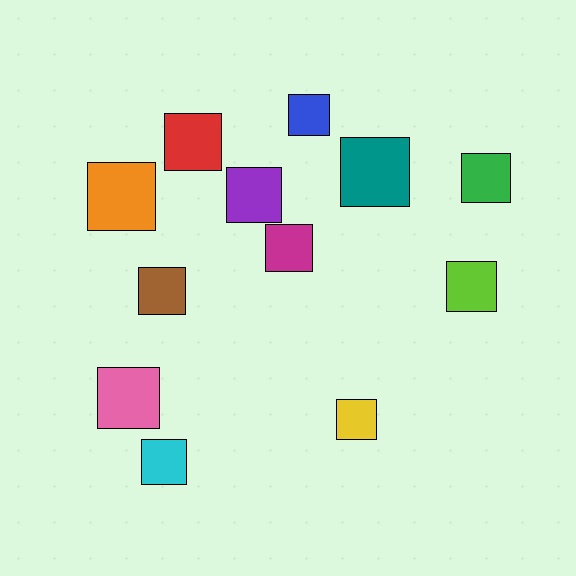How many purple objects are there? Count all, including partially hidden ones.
There is 1 purple object.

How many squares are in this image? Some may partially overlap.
There are 12 squares.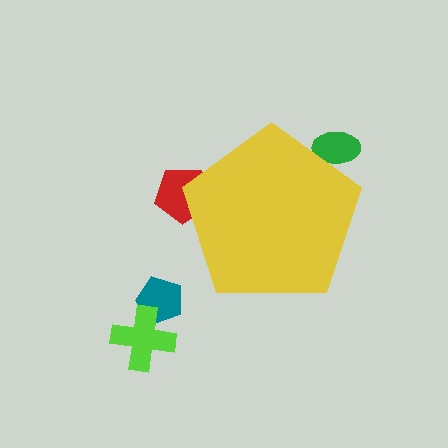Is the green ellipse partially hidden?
Yes, the green ellipse is partially hidden behind the yellow pentagon.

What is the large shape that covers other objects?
A yellow pentagon.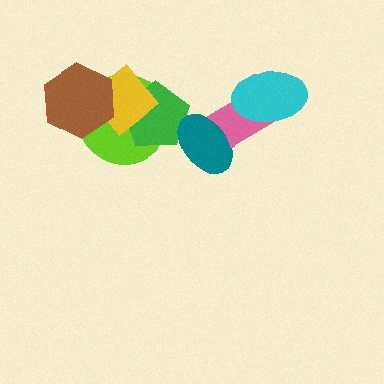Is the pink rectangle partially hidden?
Yes, it is partially covered by another shape.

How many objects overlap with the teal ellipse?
2 objects overlap with the teal ellipse.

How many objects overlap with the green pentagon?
3 objects overlap with the green pentagon.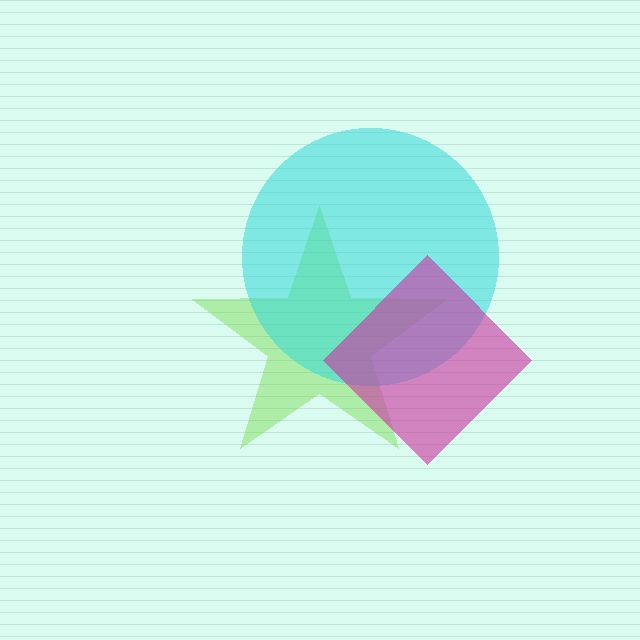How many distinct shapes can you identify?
There are 3 distinct shapes: a lime star, a cyan circle, a magenta diamond.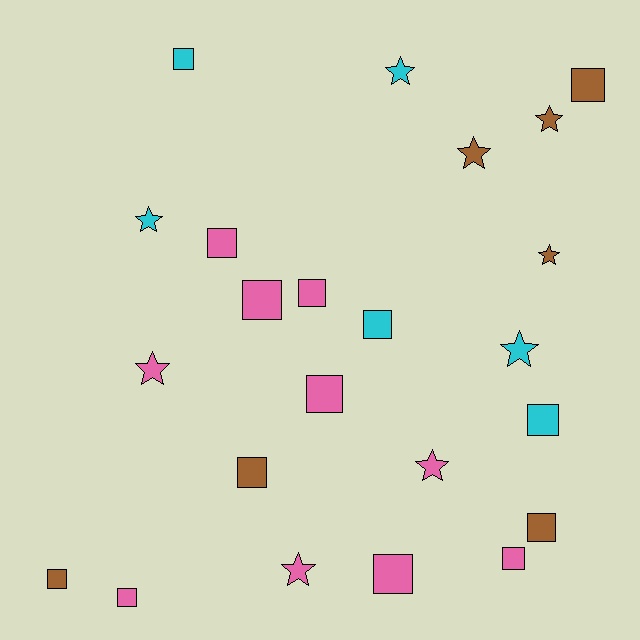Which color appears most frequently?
Pink, with 10 objects.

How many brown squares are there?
There are 4 brown squares.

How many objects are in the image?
There are 23 objects.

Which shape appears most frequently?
Square, with 14 objects.